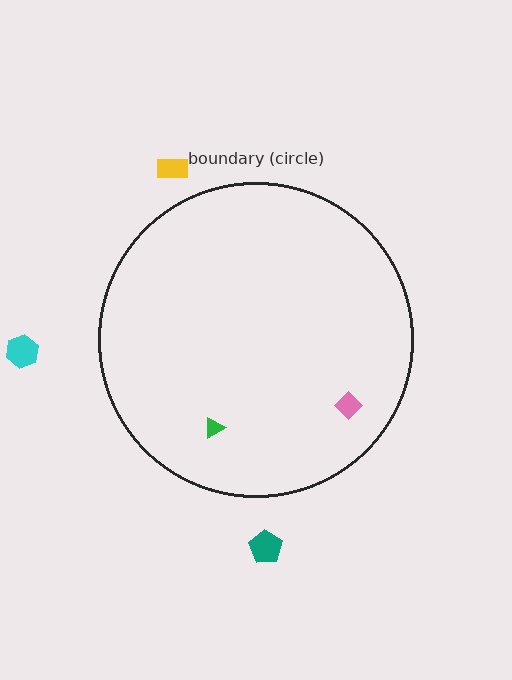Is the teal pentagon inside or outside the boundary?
Outside.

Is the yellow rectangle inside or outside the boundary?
Outside.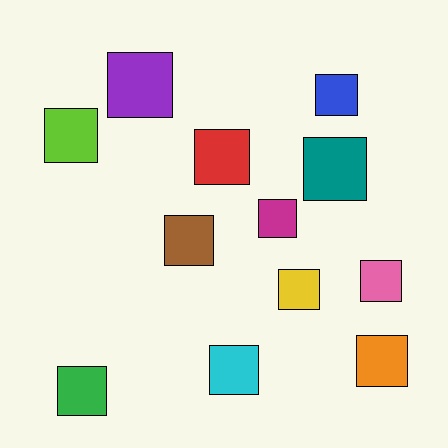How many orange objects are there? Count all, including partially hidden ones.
There is 1 orange object.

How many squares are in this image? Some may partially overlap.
There are 12 squares.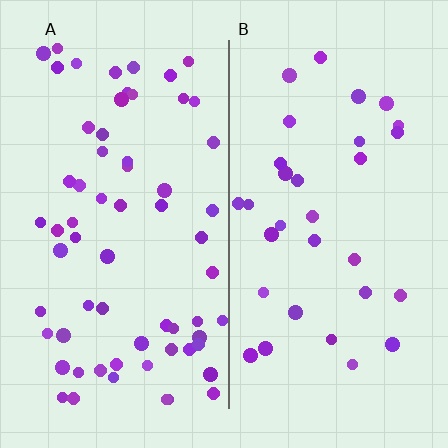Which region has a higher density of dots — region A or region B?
A (the left).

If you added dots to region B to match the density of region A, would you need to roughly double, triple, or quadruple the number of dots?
Approximately double.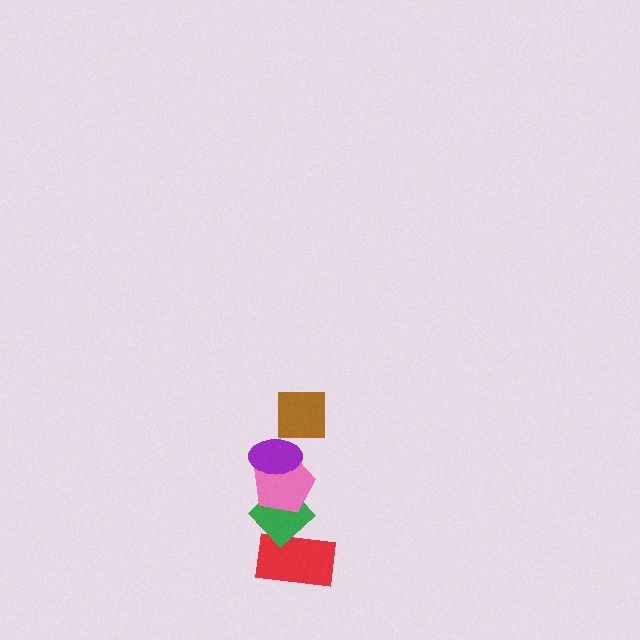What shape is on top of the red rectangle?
The green diamond is on top of the red rectangle.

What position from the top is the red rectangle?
The red rectangle is 5th from the top.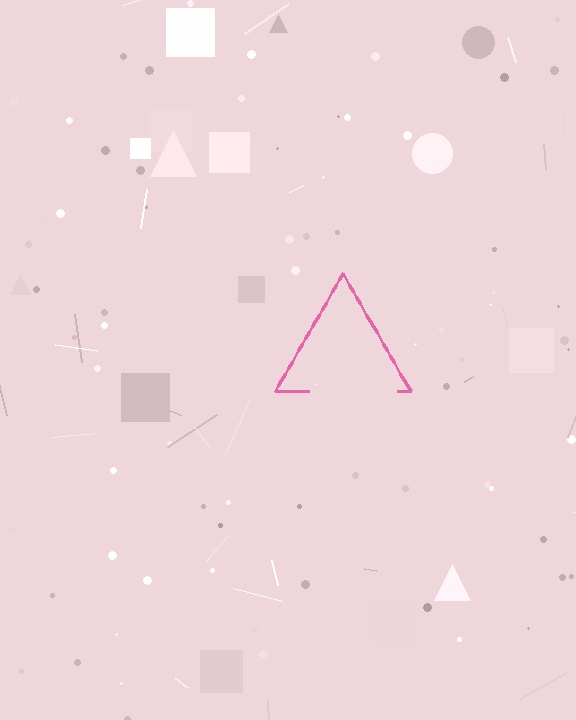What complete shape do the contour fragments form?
The contour fragments form a triangle.